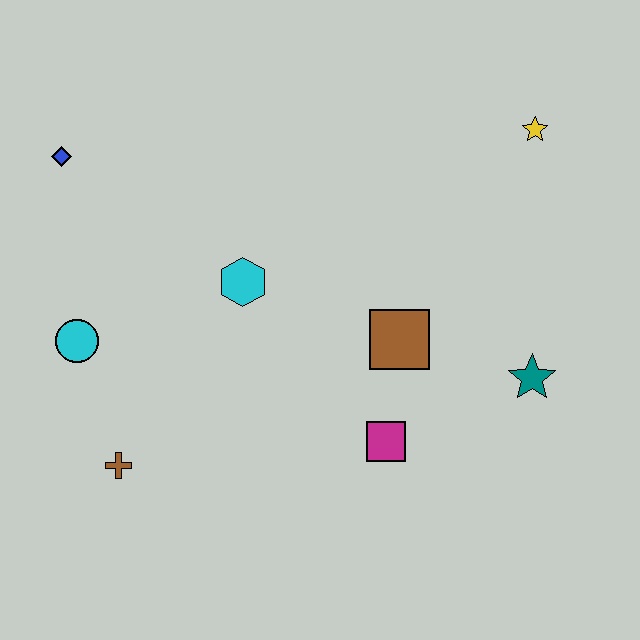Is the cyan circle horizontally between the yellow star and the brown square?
No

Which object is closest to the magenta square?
The brown square is closest to the magenta square.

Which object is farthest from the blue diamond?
The teal star is farthest from the blue diamond.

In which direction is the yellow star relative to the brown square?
The yellow star is above the brown square.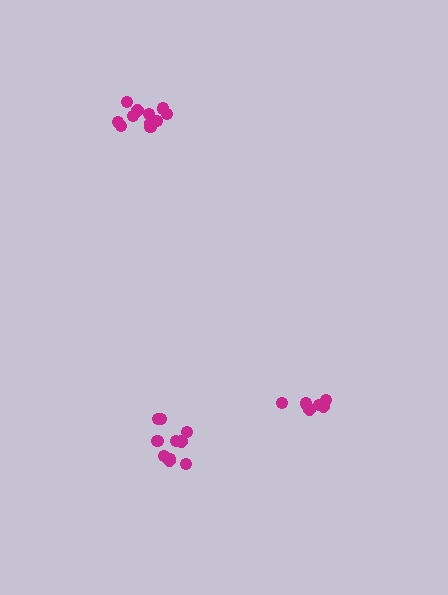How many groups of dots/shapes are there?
There are 3 groups.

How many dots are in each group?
Group 1: 6 dots, Group 2: 11 dots, Group 3: 10 dots (27 total).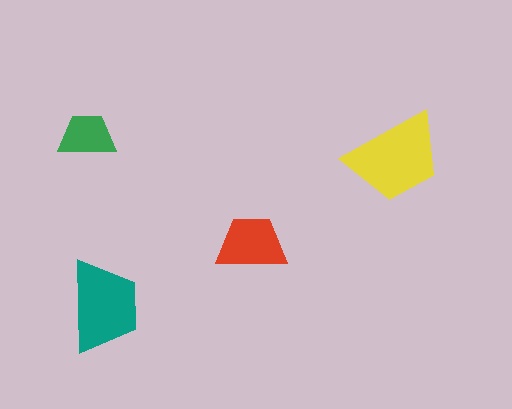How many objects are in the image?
There are 4 objects in the image.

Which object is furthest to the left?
The green trapezoid is leftmost.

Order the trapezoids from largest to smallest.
the yellow one, the teal one, the red one, the green one.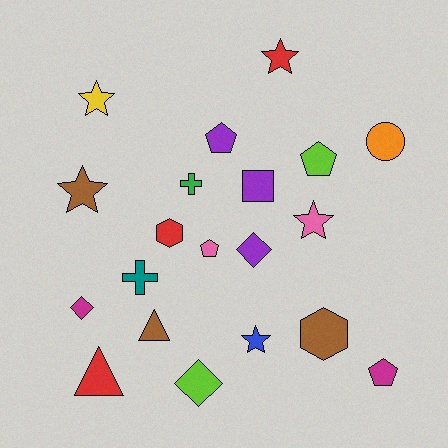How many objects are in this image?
There are 20 objects.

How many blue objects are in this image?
There is 1 blue object.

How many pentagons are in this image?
There are 4 pentagons.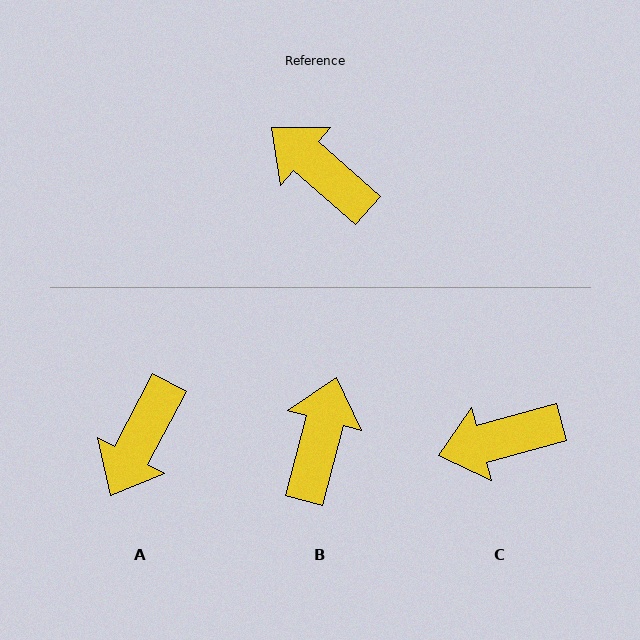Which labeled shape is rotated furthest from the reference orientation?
A, about 103 degrees away.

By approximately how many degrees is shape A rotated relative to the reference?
Approximately 103 degrees counter-clockwise.